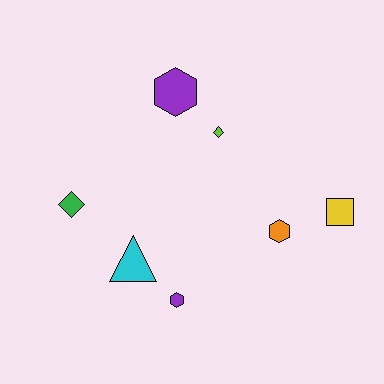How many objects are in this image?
There are 7 objects.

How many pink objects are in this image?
There are no pink objects.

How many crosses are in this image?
There are no crosses.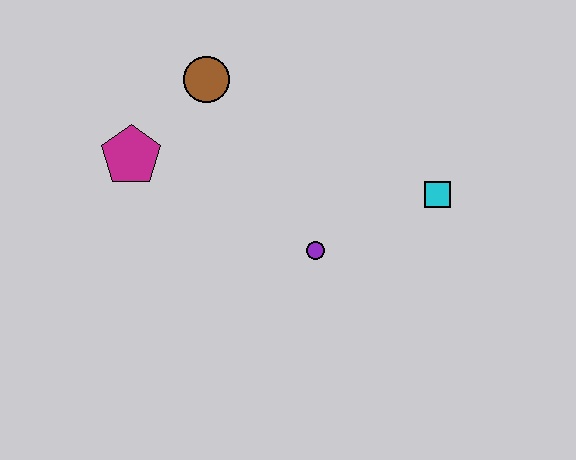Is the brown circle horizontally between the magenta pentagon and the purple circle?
Yes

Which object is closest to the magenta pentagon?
The brown circle is closest to the magenta pentagon.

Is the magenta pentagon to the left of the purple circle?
Yes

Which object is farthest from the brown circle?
The cyan square is farthest from the brown circle.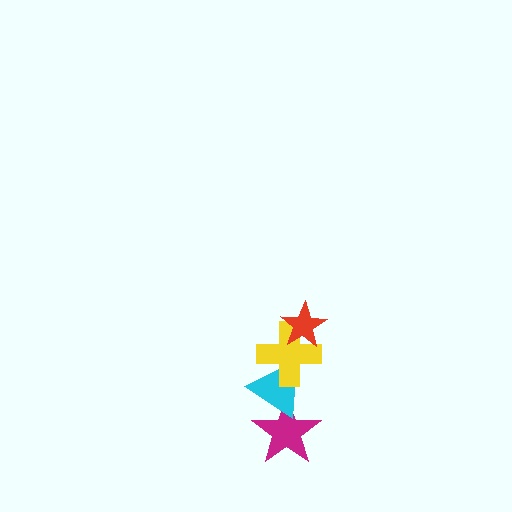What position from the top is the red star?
The red star is 1st from the top.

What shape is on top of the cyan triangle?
The yellow cross is on top of the cyan triangle.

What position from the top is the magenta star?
The magenta star is 4th from the top.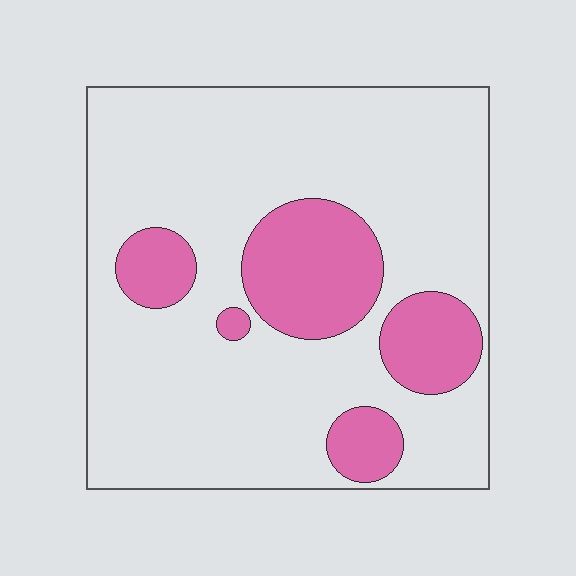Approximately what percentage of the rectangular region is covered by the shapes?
Approximately 20%.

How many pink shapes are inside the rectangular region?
5.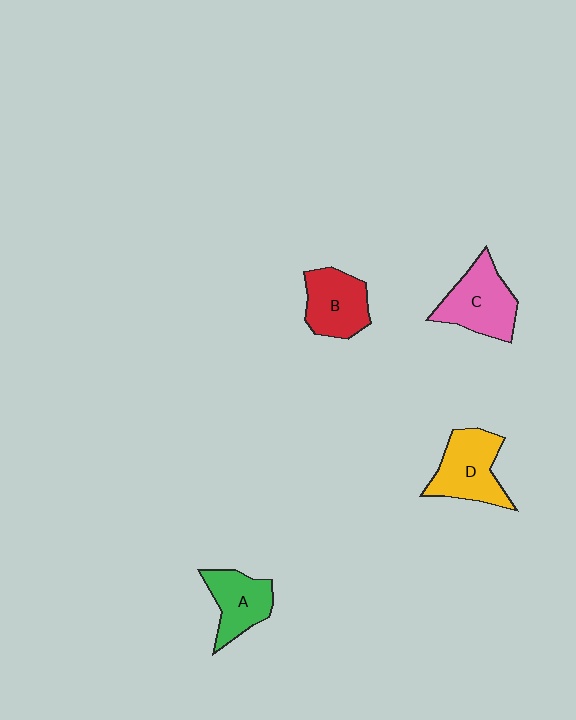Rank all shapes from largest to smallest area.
From largest to smallest: C (pink), D (yellow), B (red), A (green).